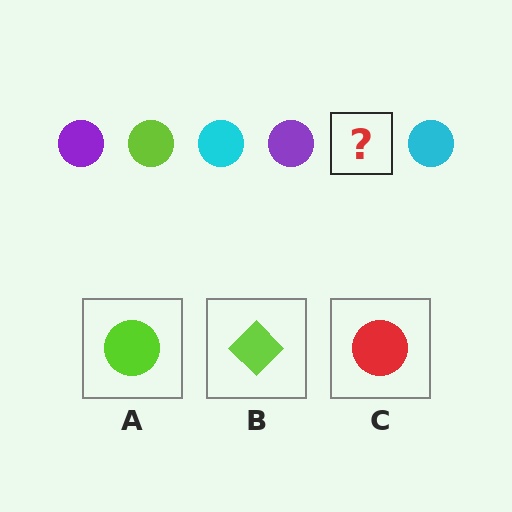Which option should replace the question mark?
Option A.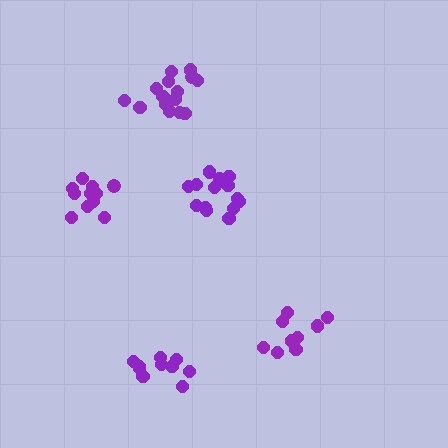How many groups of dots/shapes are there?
There are 5 groups.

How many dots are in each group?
Group 1: 15 dots, Group 2: 12 dots, Group 3: 9 dots, Group 4: 10 dots, Group 5: 15 dots (61 total).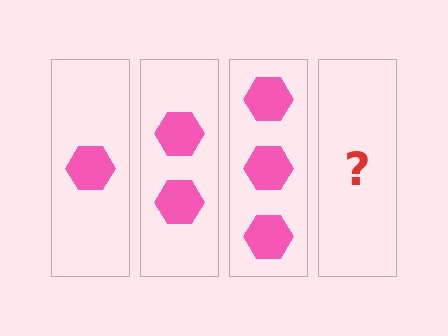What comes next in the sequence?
The next element should be 4 hexagons.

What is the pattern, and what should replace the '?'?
The pattern is that each step adds one more hexagon. The '?' should be 4 hexagons.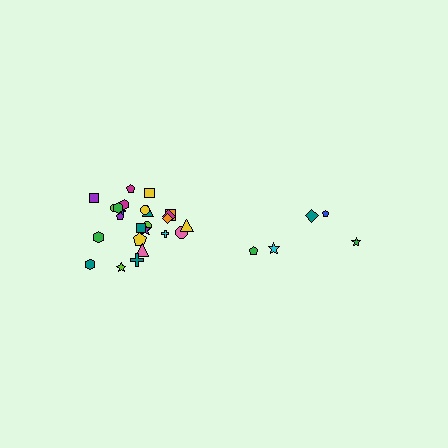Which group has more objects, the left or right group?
The left group.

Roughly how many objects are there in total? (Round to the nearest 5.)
Roughly 30 objects in total.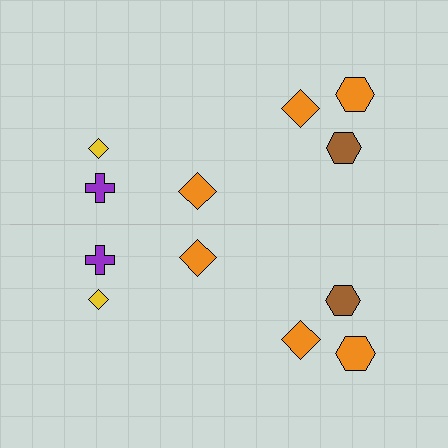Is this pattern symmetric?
Yes, this pattern has bilateral (reflection) symmetry.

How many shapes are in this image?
There are 12 shapes in this image.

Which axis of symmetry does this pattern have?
The pattern has a horizontal axis of symmetry running through the center of the image.